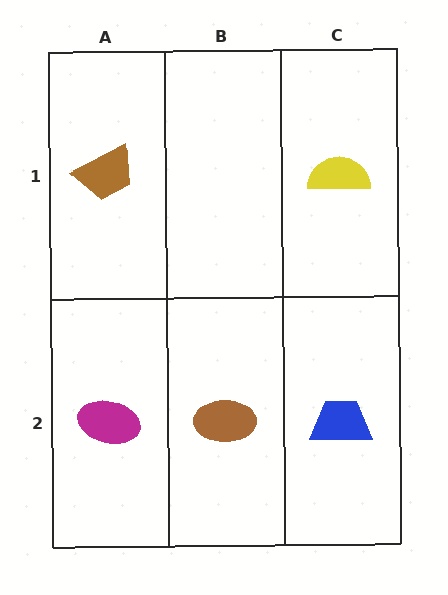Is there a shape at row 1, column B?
No, that cell is empty.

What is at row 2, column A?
A magenta ellipse.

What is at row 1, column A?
A brown trapezoid.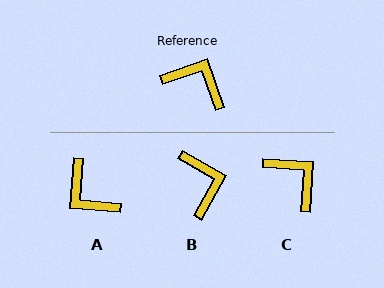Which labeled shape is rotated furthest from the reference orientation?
A, about 157 degrees away.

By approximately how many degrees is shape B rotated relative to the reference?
Approximately 49 degrees clockwise.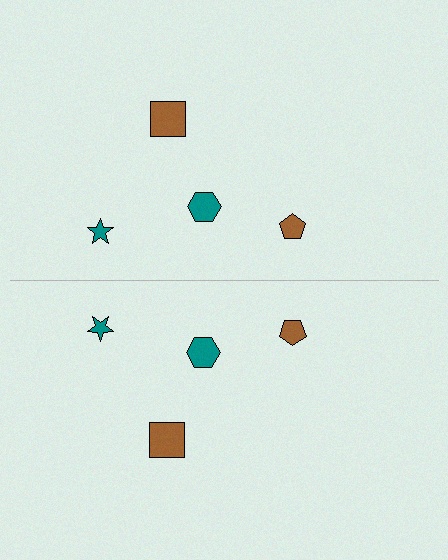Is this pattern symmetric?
Yes, this pattern has bilateral (reflection) symmetry.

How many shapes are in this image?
There are 8 shapes in this image.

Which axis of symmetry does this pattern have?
The pattern has a horizontal axis of symmetry running through the center of the image.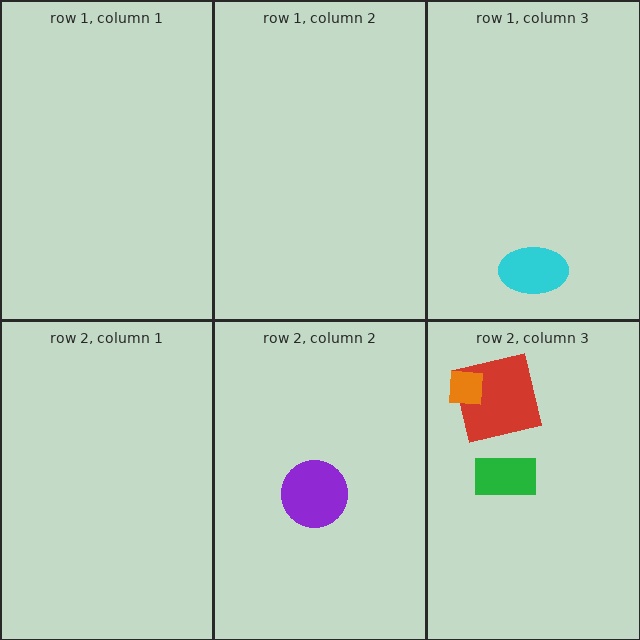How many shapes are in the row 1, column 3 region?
1.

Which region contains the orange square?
The row 2, column 3 region.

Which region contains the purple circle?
The row 2, column 2 region.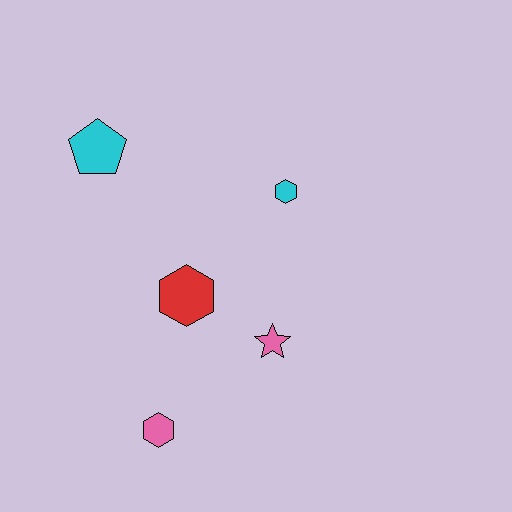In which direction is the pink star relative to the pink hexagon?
The pink star is to the right of the pink hexagon.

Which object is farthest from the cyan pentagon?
The pink hexagon is farthest from the cyan pentagon.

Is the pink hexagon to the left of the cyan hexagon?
Yes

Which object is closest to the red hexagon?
The pink star is closest to the red hexagon.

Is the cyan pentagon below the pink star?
No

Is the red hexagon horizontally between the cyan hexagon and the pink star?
No